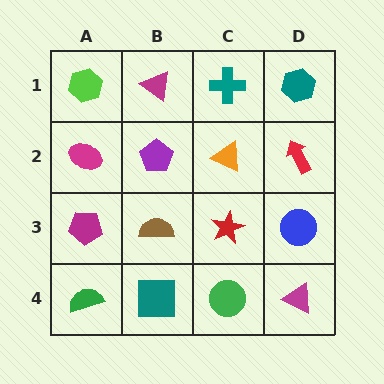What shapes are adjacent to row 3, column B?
A purple pentagon (row 2, column B), a teal square (row 4, column B), a magenta pentagon (row 3, column A), a red star (row 3, column C).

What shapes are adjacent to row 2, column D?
A teal hexagon (row 1, column D), a blue circle (row 3, column D), an orange triangle (row 2, column C).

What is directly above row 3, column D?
A red arrow.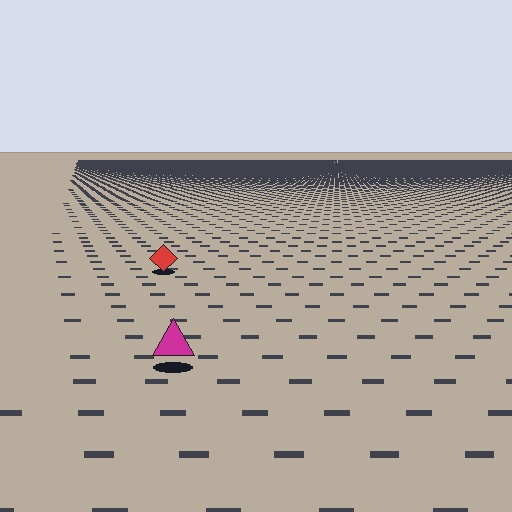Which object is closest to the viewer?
The magenta triangle is closest. The texture marks near it are larger and more spread out.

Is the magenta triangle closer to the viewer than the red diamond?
Yes. The magenta triangle is closer — you can tell from the texture gradient: the ground texture is coarser near it.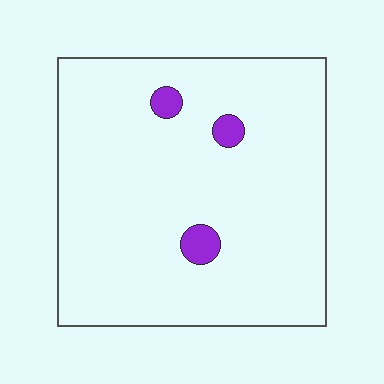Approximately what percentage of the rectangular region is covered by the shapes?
Approximately 5%.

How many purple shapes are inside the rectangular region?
3.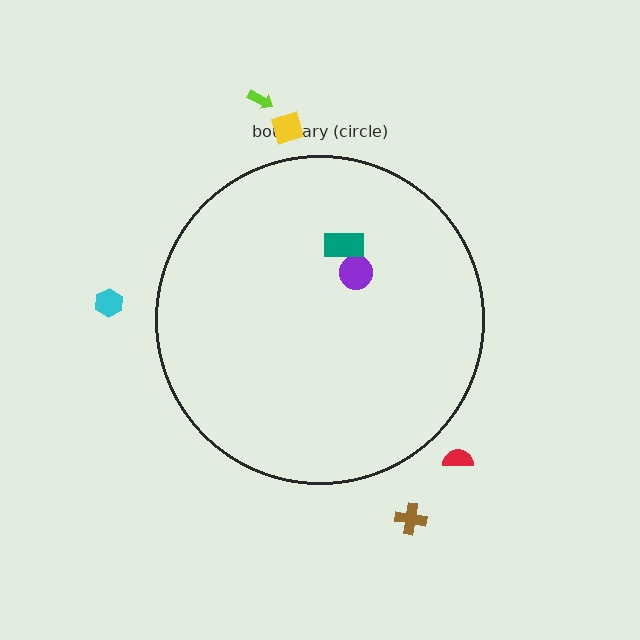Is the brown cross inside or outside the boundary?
Outside.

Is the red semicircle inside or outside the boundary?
Outside.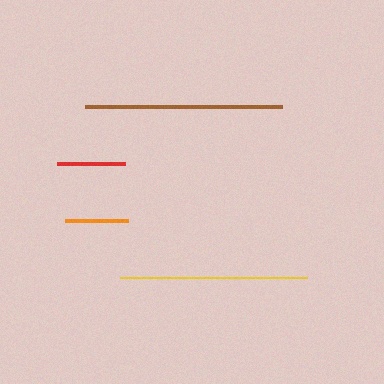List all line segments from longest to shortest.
From longest to shortest: brown, yellow, red, orange.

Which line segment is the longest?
The brown line is the longest at approximately 196 pixels.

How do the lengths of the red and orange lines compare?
The red and orange lines are approximately the same length.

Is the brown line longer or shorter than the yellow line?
The brown line is longer than the yellow line.